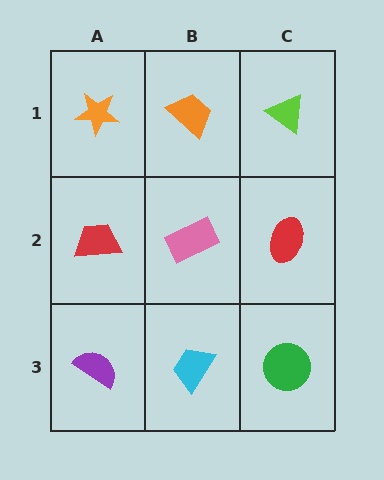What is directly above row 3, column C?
A red ellipse.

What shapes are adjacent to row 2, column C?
A lime triangle (row 1, column C), a green circle (row 3, column C), a pink rectangle (row 2, column B).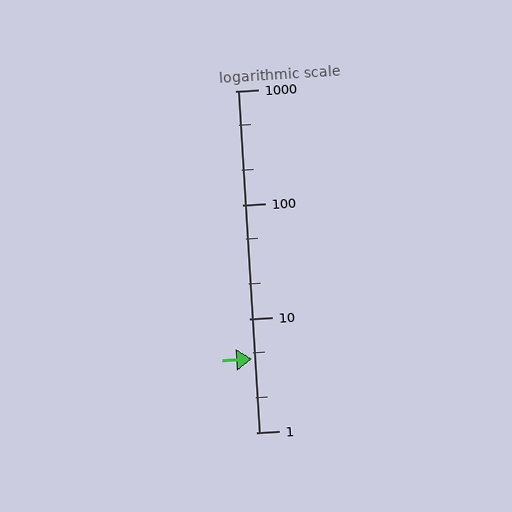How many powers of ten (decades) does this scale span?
The scale spans 3 decades, from 1 to 1000.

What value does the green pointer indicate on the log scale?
The pointer indicates approximately 4.4.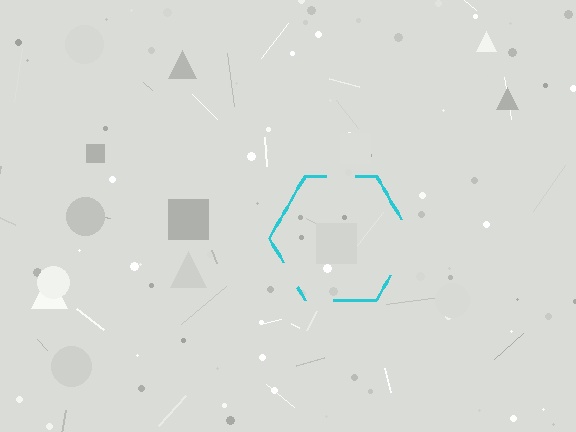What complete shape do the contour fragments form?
The contour fragments form a hexagon.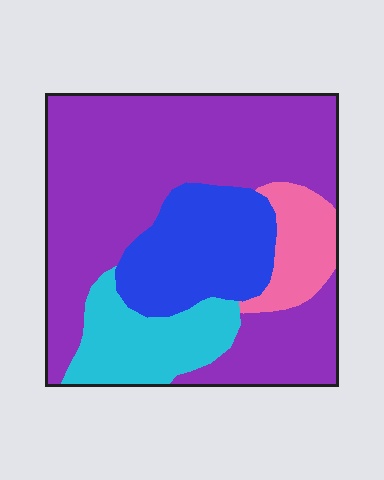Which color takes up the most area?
Purple, at roughly 60%.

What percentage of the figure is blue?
Blue takes up about one fifth (1/5) of the figure.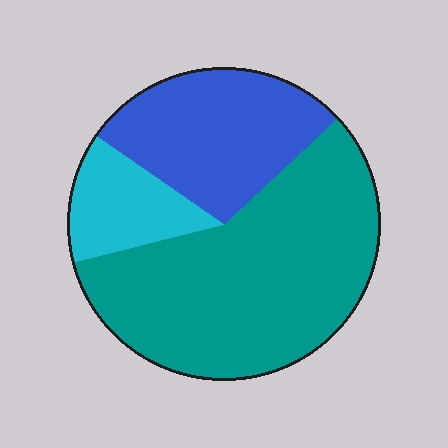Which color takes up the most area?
Teal, at roughly 60%.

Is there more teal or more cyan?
Teal.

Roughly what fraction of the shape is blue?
Blue covers about 30% of the shape.